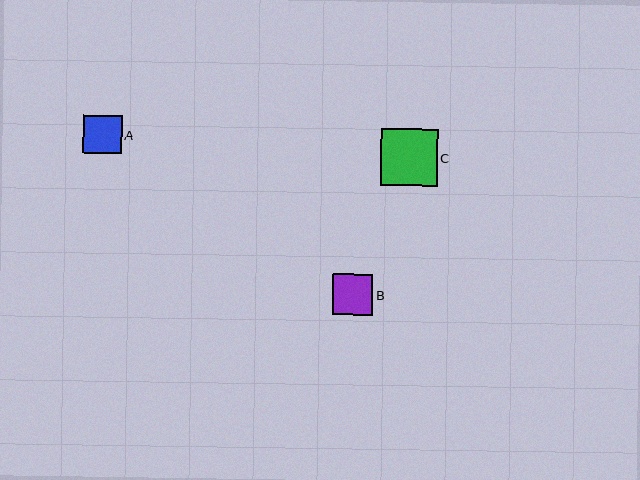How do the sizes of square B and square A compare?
Square B and square A are approximately the same size.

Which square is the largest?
Square C is the largest with a size of approximately 57 pixels.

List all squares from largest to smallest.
From largest to smallest: C, B, A.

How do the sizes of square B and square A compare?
Square B and square A are approximately the same size.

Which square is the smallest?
Square A is the smallest with a size of approximately 39 pixels.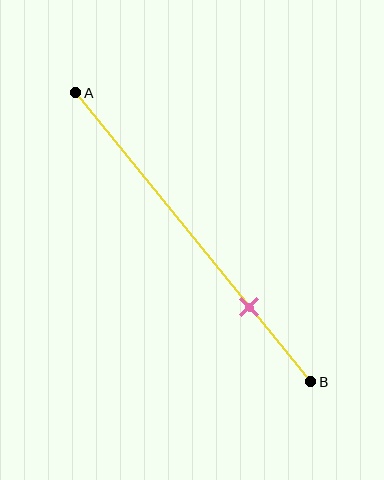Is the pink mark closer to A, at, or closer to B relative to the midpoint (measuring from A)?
The pink mark is closer to point B than the midpoint of segment AB.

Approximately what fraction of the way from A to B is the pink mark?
The pink mark is approximately 75% of the way from A to B.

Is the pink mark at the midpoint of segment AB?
No, the mark is at about 75% from A, not at the 50% midpoint.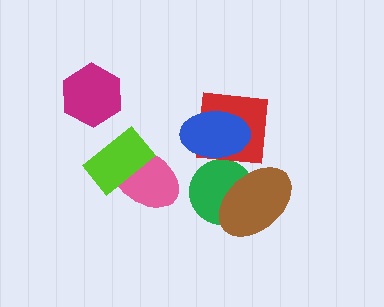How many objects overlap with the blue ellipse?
2 objects overlap with the blue ellipse.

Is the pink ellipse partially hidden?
Yes, it is partially covered by another shape.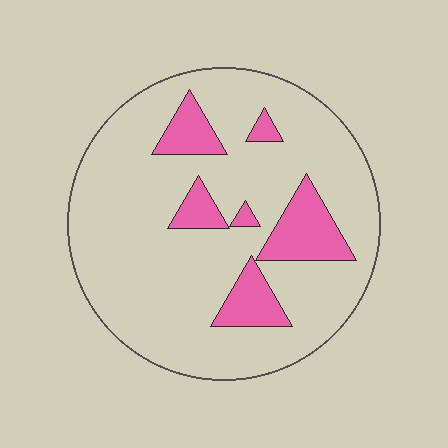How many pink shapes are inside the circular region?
6.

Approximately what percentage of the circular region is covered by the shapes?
Approximately 15%.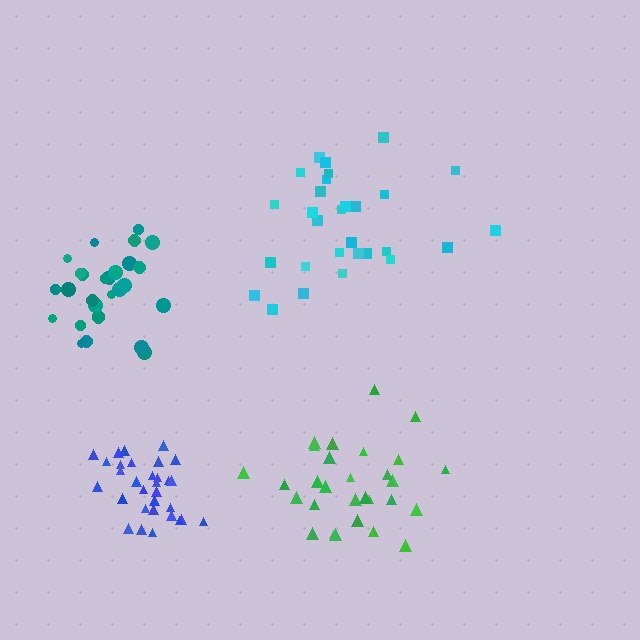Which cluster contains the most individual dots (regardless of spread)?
Blue (31).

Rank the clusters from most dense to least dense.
blue, teal, green, cyan.